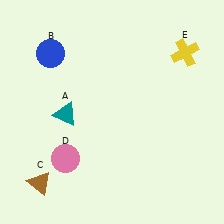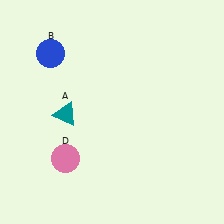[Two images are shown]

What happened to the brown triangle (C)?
The brown triangle (C) was removed in Image 2. It was in the bottom-left area of Image 1.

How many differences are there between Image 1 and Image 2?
There are 2 differences between the two images.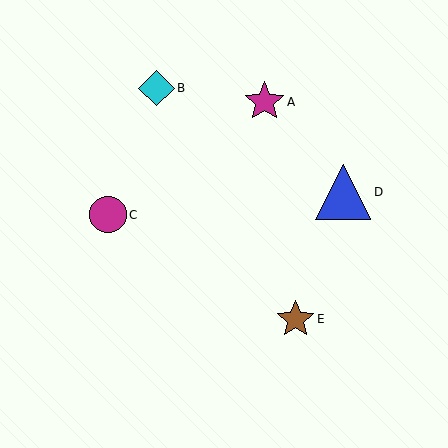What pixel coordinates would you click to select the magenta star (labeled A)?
Click at (265, 102) to select the magenta star A.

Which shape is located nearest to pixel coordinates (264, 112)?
The magenta star (labeled A) at (265, 102) is nearest to that location.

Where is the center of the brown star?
The center of the brown star is at (295, 319).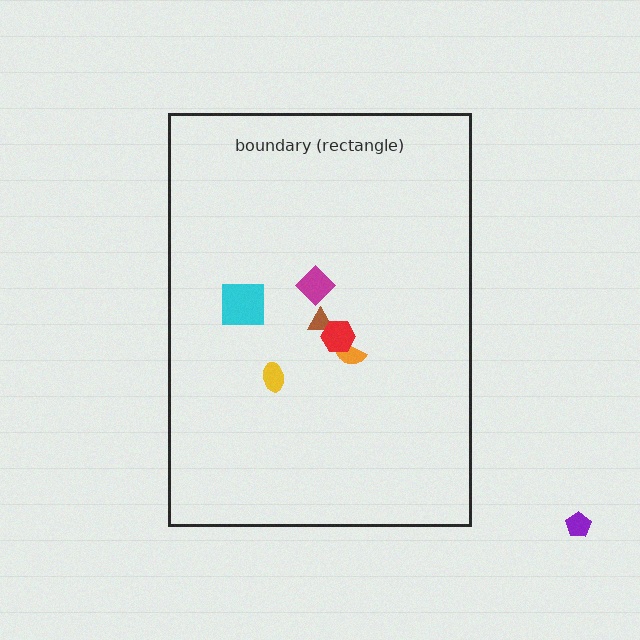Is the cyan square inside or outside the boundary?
Inside.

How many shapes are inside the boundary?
6 inside, 1 outside.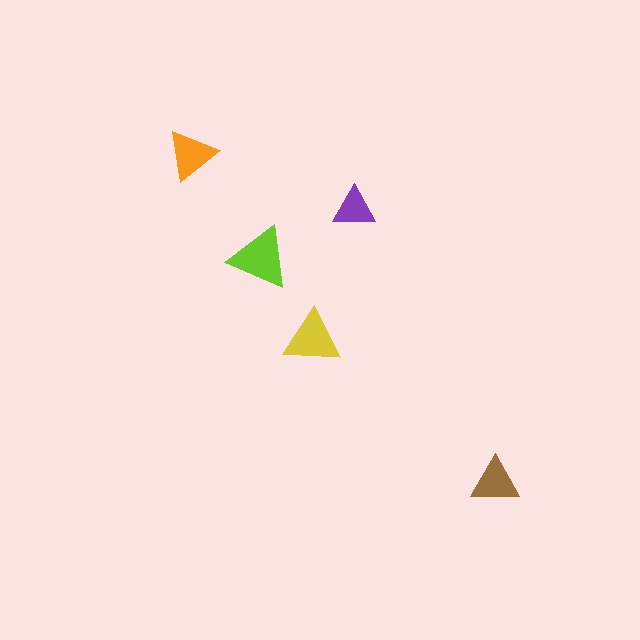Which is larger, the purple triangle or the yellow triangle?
The yellow one.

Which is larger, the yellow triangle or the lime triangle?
The lime one.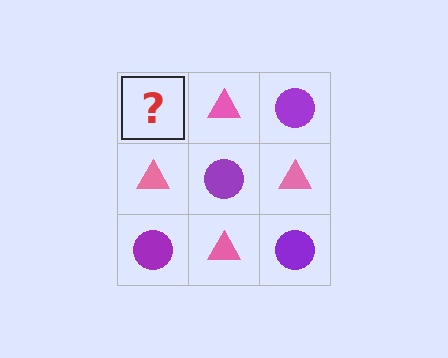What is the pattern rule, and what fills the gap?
The rule is that it alternates purple circle and pink triangle in a checkerboard pattern. The gap should be filled with a purple circle.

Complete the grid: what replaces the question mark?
The question mark should be replaced with a purple circle.